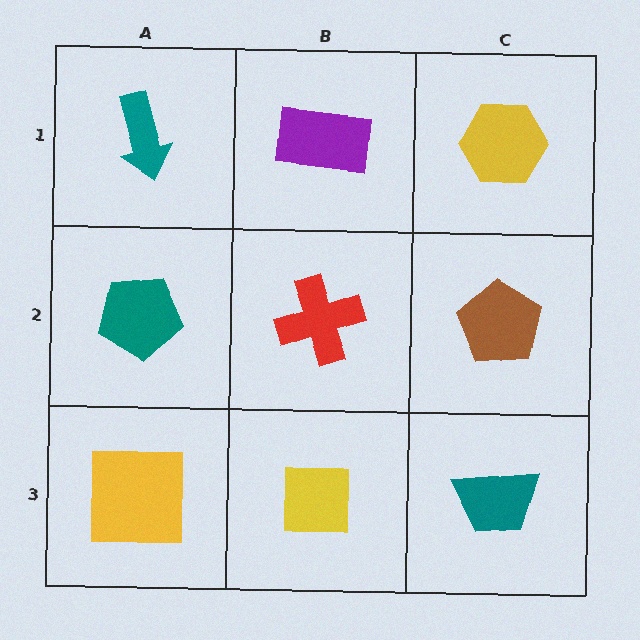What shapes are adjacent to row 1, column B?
A red cross (row 2, column B), a teal arrow (row 1, column A), a yellow hexagon (row 1, column C).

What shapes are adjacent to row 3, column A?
A teal pentagon (row 2, column A), a yellow square (row 3, column B).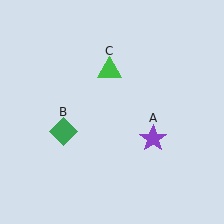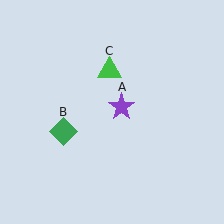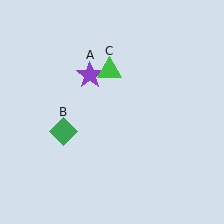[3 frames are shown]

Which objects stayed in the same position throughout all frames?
Green diamond (object B) and green triangle (object C) remained stationary.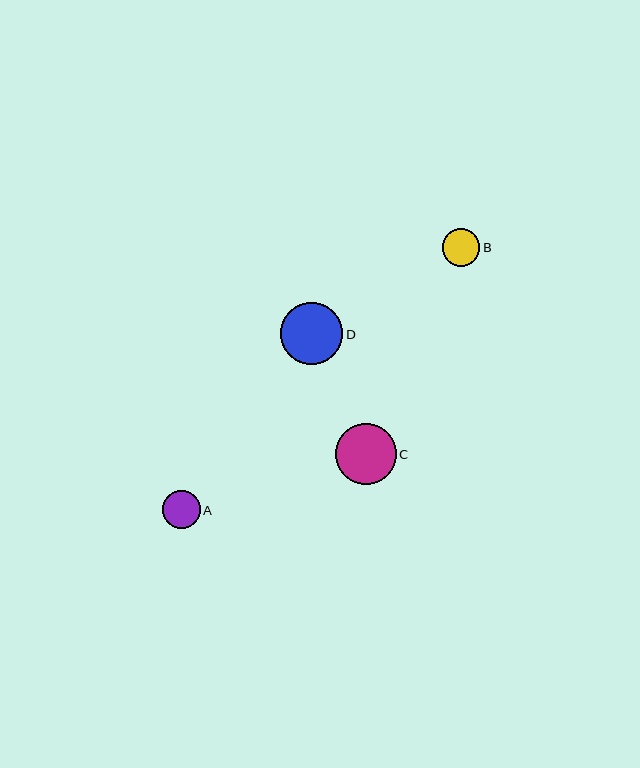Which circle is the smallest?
Circle B is the smallest with a size of approximately 37 pixels.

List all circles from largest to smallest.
From largest to smallest: D, C, A, B.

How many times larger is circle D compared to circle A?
Circle D is approximately 1.6 times the size of circle A.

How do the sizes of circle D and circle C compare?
Circle D and circle C are approximately the same size.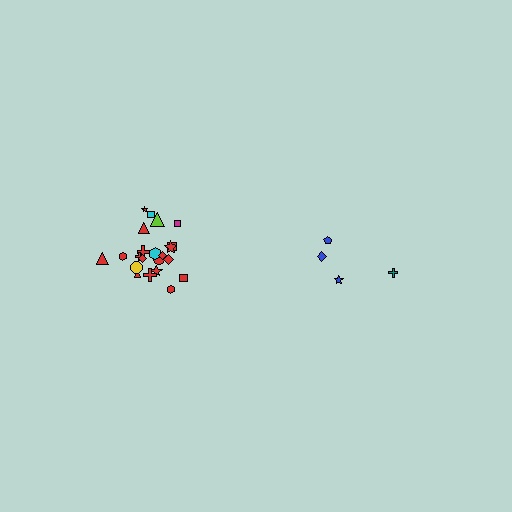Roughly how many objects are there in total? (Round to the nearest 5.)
Roughly 25 objects in total.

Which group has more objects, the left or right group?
The left group.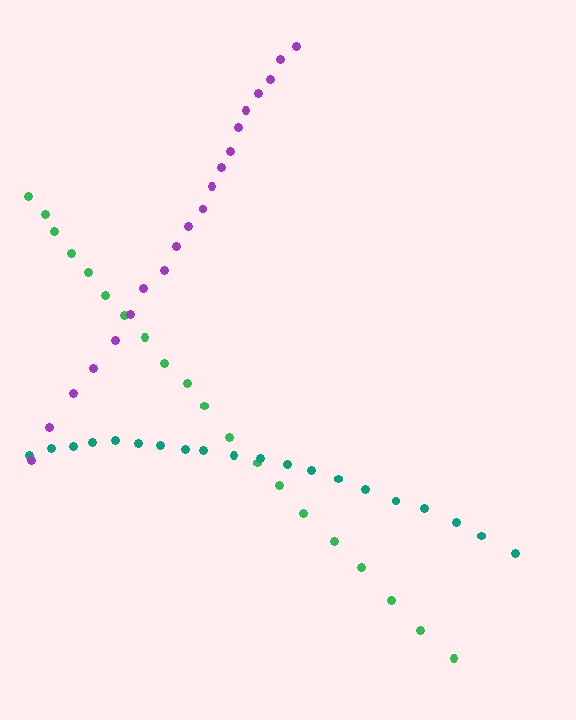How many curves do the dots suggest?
There are 3 distinct paths.